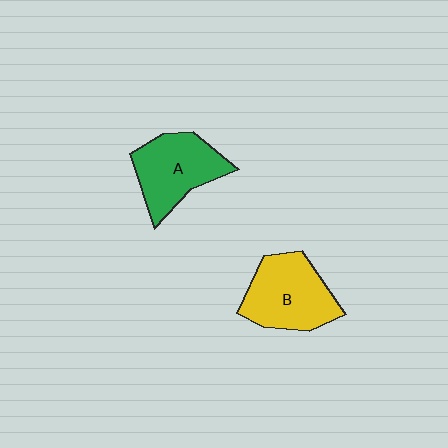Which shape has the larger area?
Shape B (yellow).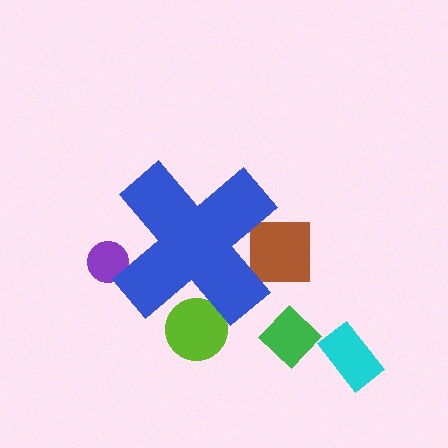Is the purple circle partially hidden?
Yes, the purple circle is partially hidden behind the blue cross.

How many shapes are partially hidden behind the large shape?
3 shapes are partially hidden.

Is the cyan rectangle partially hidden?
No, the cyan rectangle is fully visible.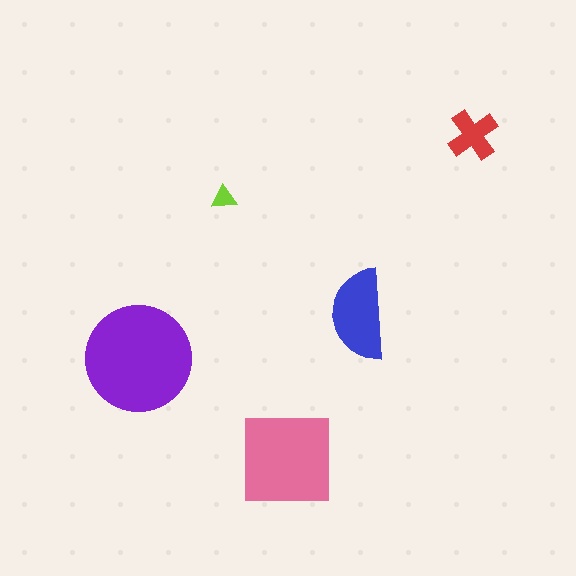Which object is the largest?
The purple circle.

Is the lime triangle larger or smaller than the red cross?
Smaller.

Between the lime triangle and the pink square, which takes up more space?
The pink square.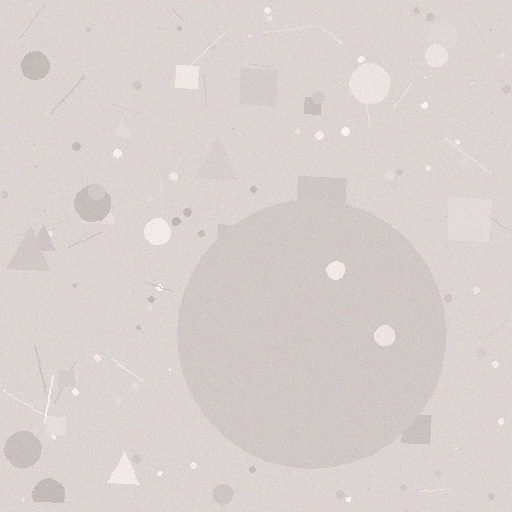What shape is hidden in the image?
A circle is hidden in the image.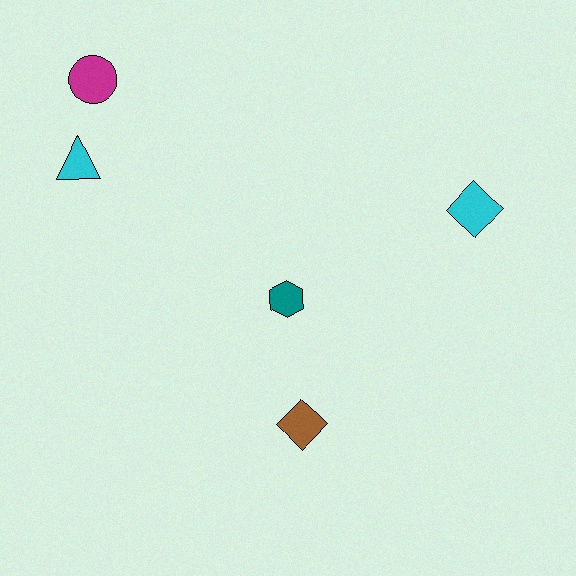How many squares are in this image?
There are no squares.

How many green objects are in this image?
There are no green objects.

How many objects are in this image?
There are 5 objects.